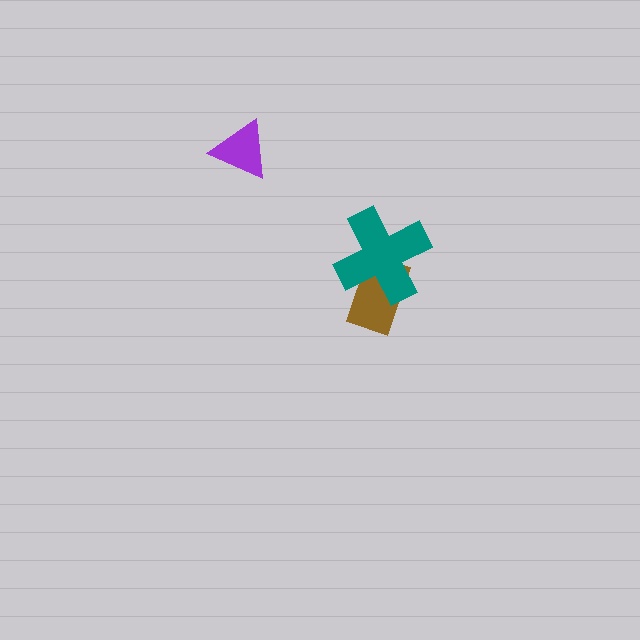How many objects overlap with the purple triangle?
0 objects overlap with the purple triangle.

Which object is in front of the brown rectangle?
The teal cross is in front of the brown rectangle.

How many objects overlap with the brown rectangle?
1 object overlaps with the brown rectangle.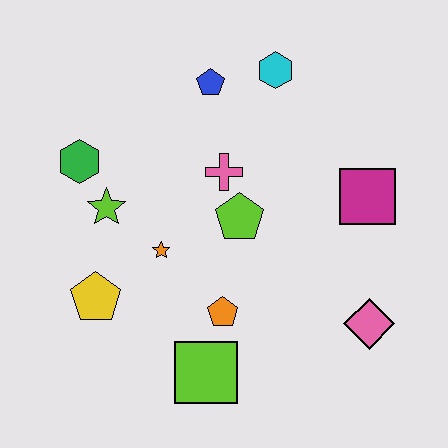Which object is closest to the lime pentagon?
The pink cross is closest to the lime pentagon.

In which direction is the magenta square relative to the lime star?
The magenta square is to the right of the lime star.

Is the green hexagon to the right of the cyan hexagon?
No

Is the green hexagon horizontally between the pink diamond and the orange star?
No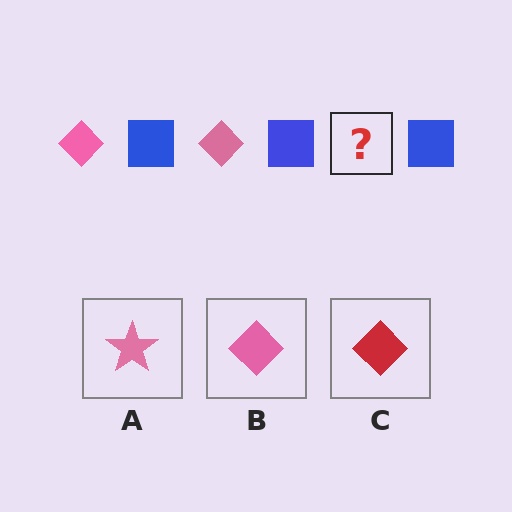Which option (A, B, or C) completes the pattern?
B.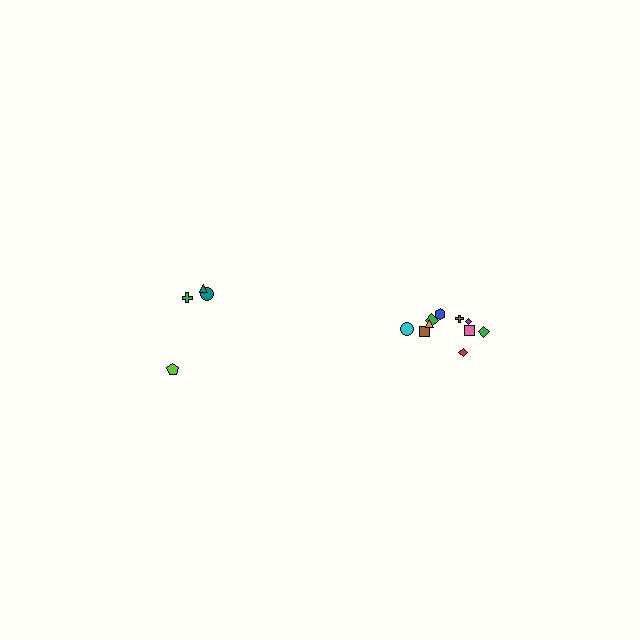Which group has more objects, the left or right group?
The right group.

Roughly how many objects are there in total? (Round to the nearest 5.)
Roughly 15 objects in total.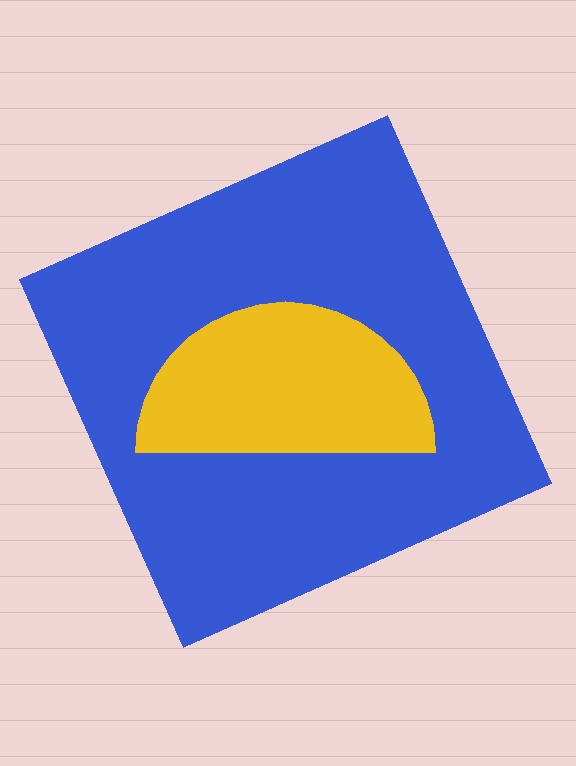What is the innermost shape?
The yellow semicircle.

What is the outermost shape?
The blue square.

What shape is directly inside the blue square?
The yellow semicircle.